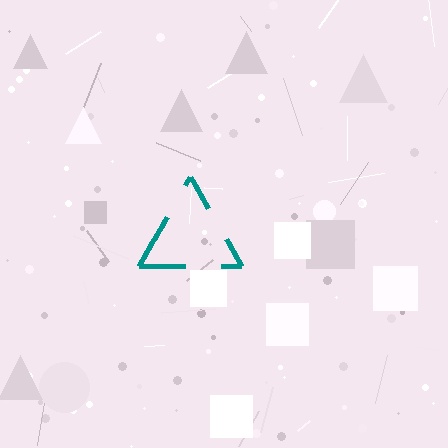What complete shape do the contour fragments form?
The contour fragments form a triangle.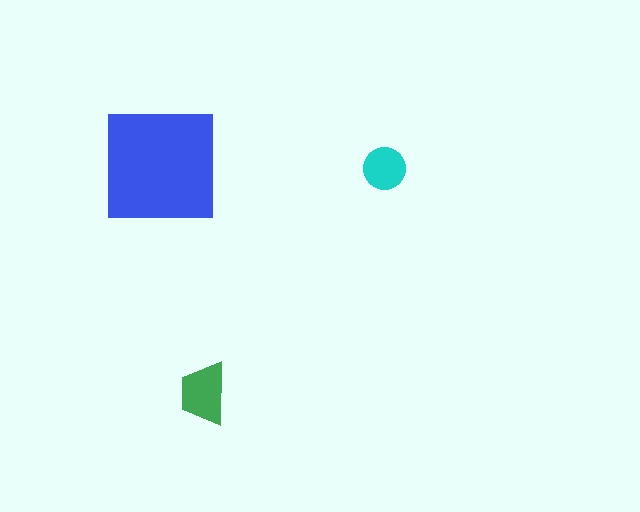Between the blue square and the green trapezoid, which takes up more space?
The blue square.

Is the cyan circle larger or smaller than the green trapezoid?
Smaller.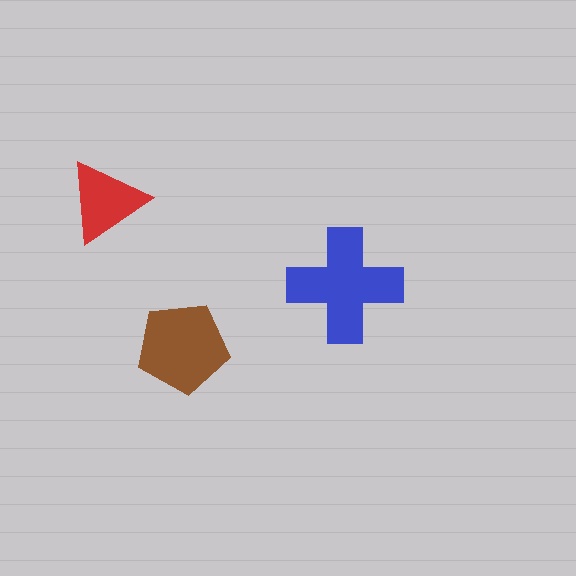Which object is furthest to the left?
The red triangle is leftmost.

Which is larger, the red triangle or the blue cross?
The blue cross.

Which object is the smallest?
The red triangle.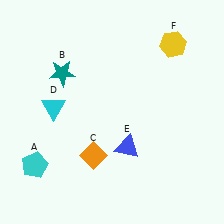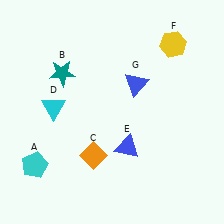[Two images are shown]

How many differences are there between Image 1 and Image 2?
There is 1 difference between the two images.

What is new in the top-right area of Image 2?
A blue triangle (G) was added in the top-right area of Image 2.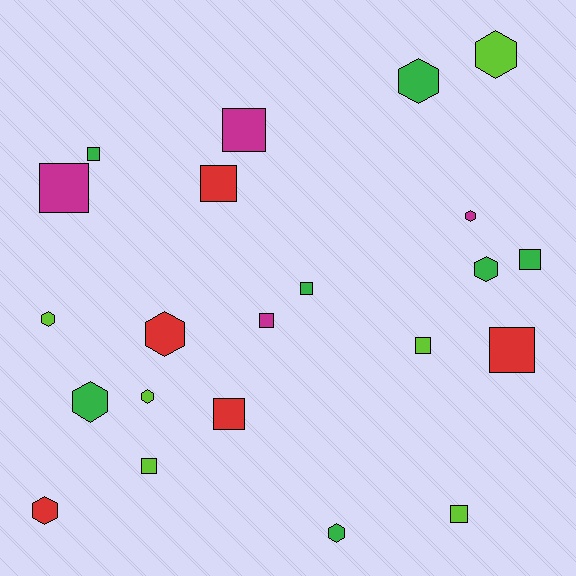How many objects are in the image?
There are 22 objects.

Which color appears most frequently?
Green, with 7 objects.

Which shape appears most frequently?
Square, with 12 objects.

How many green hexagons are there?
There are 4 green hexagons.